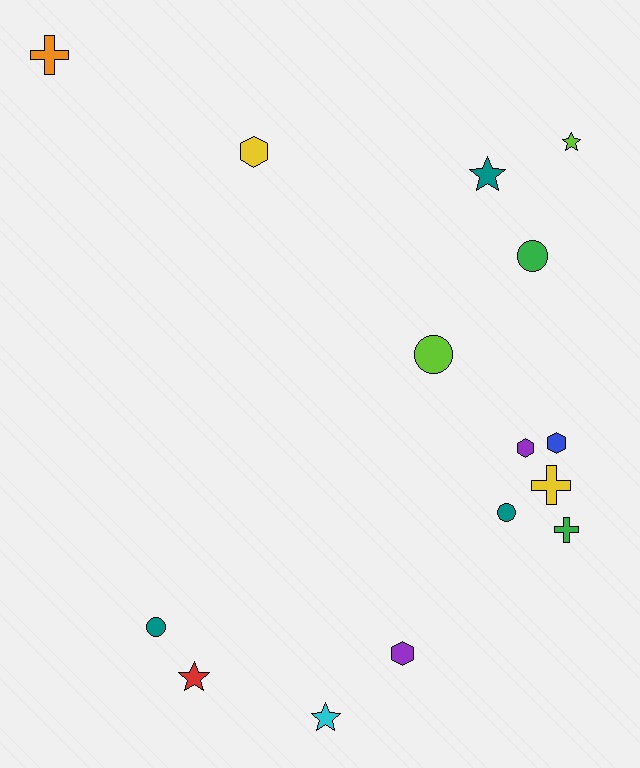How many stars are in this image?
There are 4 stars.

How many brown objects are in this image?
There are no brown objects.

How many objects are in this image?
There are 15 objects.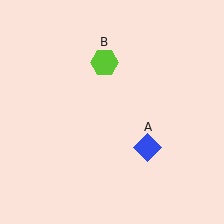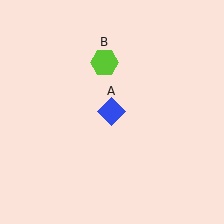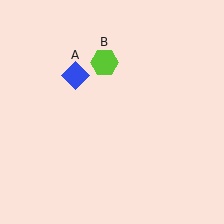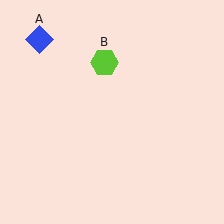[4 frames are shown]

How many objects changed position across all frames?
1 object changed position: blue diamond (object A).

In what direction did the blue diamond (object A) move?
The blue diamond (object A) moved up and to the left.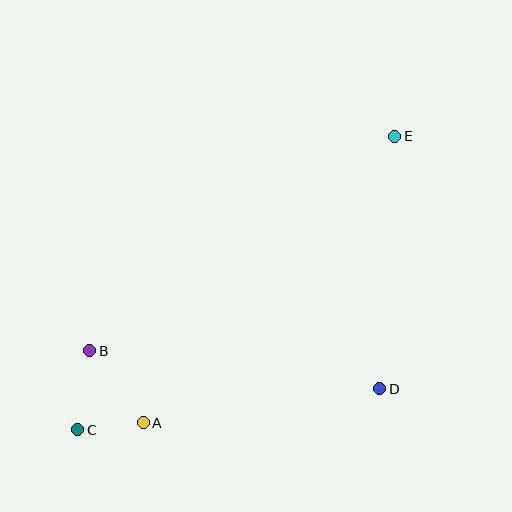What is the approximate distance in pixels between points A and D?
The distance between A and D is approximately 239 pixels.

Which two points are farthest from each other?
Points C and E are farthest from each other.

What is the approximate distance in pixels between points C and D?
The distance between C and D is approximately 305 pixels.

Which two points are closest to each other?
Points A and C are closest to each other.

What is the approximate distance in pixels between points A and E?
The distance between A and E is approximately 381 pixels.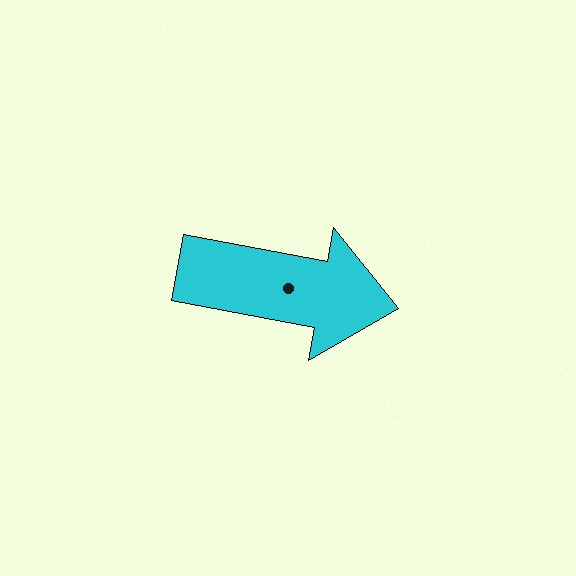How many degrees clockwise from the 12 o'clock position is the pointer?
Approximately 101 degrees.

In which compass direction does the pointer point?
East.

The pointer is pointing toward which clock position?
Roughly 3 o'clock.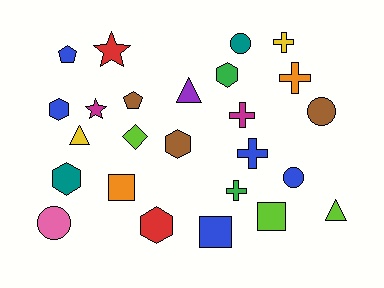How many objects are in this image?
There are 25 objects.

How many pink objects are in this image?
There is 1 pink object.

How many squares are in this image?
There are 3 squares.